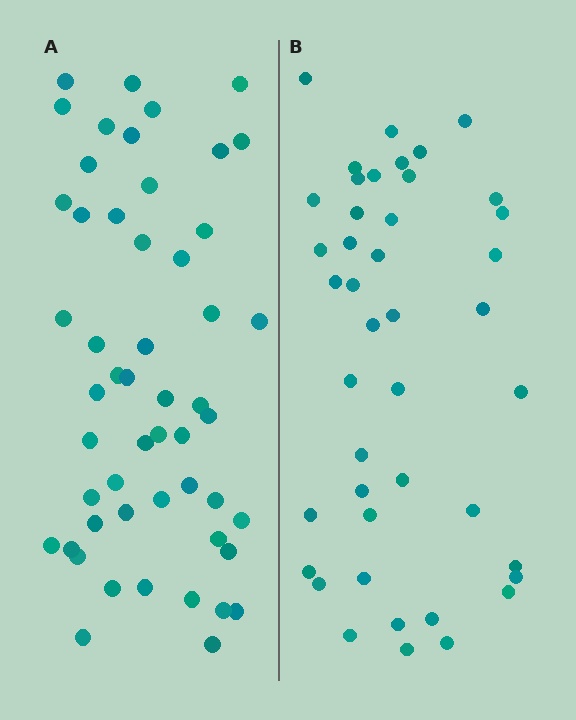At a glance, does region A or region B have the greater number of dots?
Region A (the left region) has more dots.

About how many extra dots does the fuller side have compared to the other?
Region A has roughly 8 or so more dots than region B.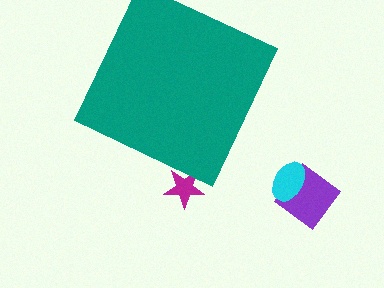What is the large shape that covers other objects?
A teal diamond.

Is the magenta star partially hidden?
Yes, the magenta star is partially hidden behind the teal diamond.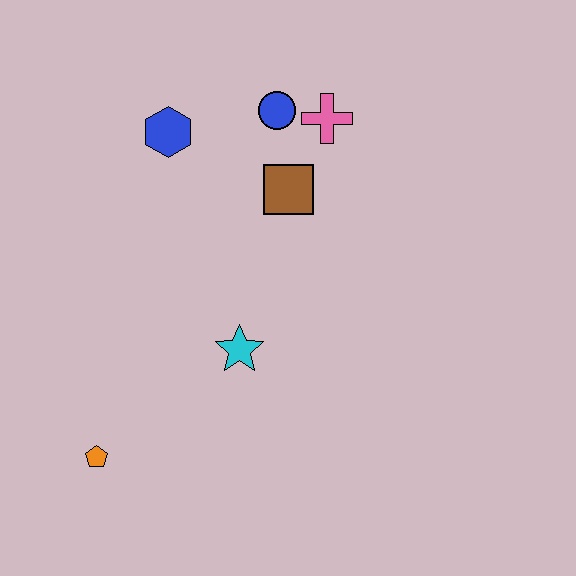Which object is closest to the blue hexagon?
The blue circle is closest to the blue hexagon.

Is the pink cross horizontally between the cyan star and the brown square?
No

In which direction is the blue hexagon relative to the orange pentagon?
The blue hexagon is above the orange pentagon.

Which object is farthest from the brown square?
The orange pentagon is farthest from the brown square.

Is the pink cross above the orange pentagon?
Yes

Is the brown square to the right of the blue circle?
Yes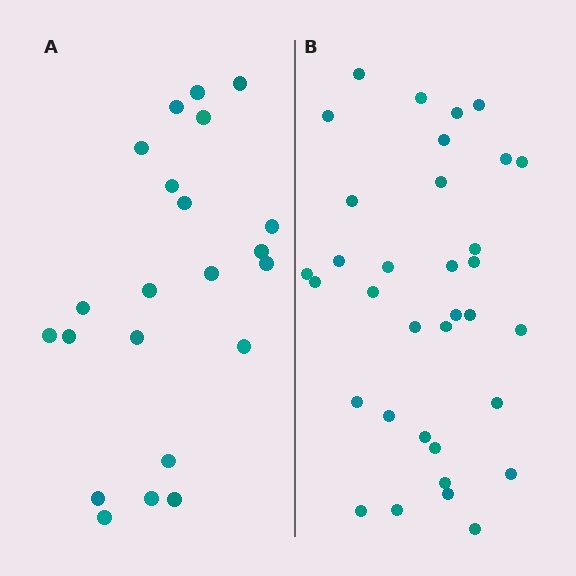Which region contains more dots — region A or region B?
Region B (the right region) has more dots.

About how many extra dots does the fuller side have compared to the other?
Region B has roughly 12 or so more dots than region A.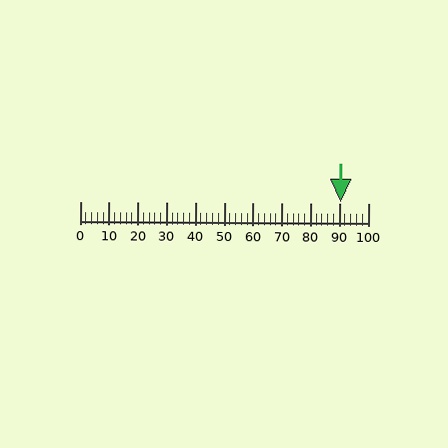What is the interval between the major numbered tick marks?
The major tick marks are spaced 10 units apart.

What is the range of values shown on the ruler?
The ruler shows values from 0 to 100.